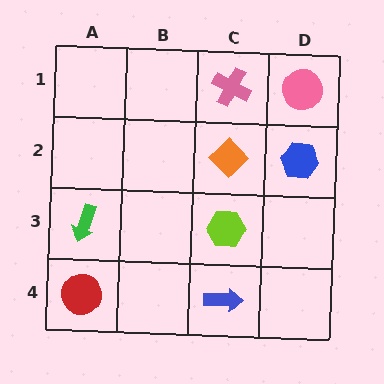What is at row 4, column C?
A blue arrow.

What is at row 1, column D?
A pink circle.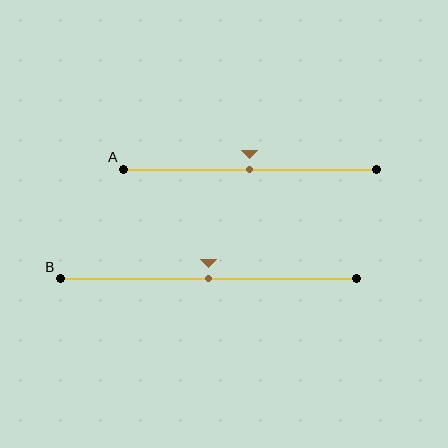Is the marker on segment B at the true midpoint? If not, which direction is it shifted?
Yes, the marker on segment B is at the true midpoint.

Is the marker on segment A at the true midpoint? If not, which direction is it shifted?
Yes, the marker on segment A is at the true midpoint.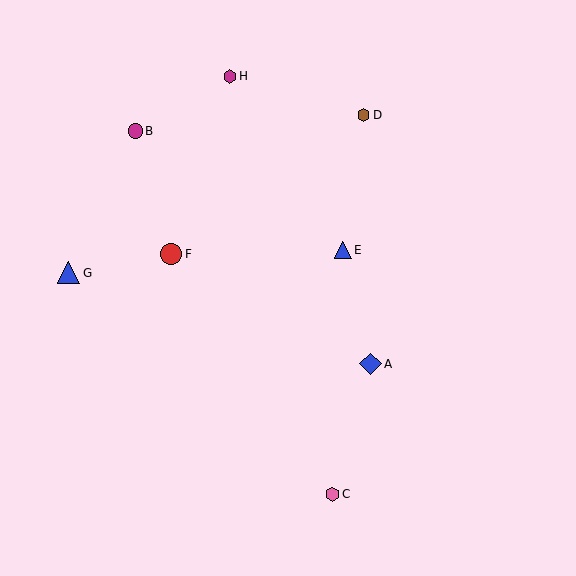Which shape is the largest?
The blue triangle (labeled G) is the largest.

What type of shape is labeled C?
Shape C is a pink hexagon.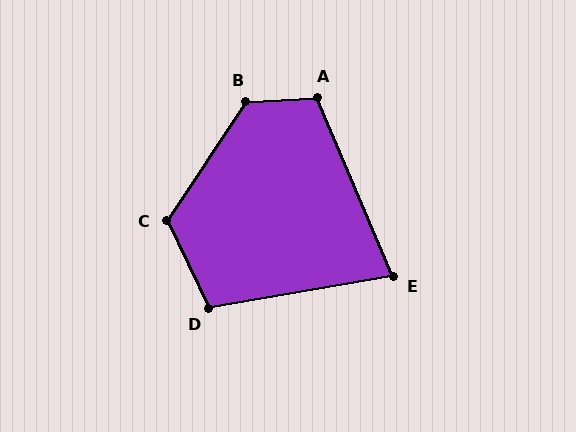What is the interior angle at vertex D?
Approximately 106 degrees (obtuse).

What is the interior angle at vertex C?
Approximately 121 degrees (obtuse).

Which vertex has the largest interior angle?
B, at approximately 127 degrees.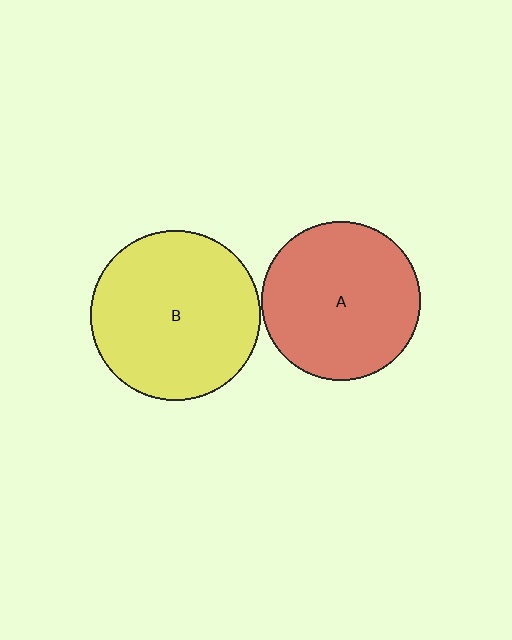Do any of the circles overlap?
No, none of the circles overlap.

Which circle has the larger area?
Circle B (yellow).